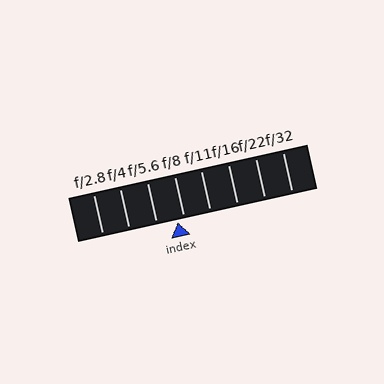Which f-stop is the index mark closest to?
The index mark is closest to f/8.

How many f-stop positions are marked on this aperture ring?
There are 8 f-stop positions marked.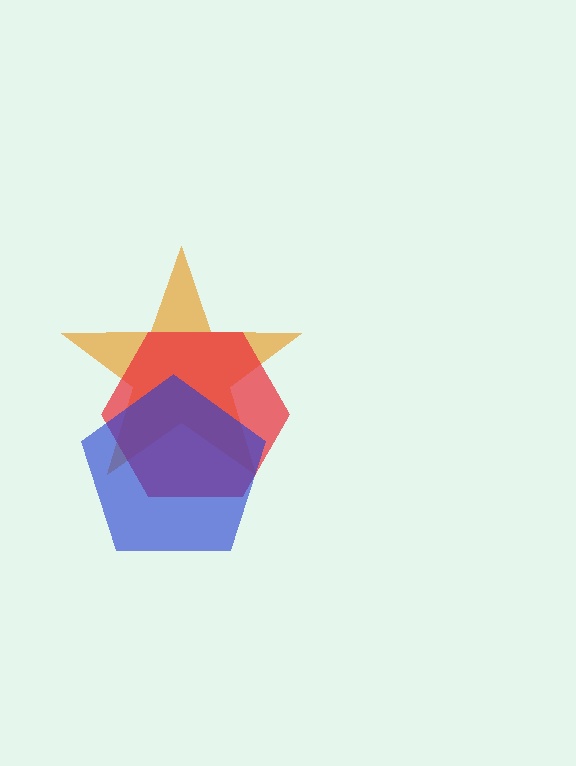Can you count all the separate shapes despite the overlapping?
Yes, there are 3 separate shapes.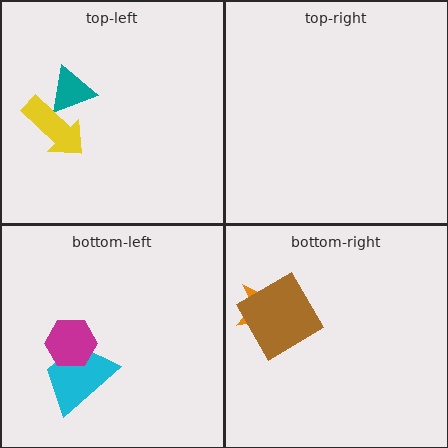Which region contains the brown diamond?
The bottom-right region.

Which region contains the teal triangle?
The top-left region.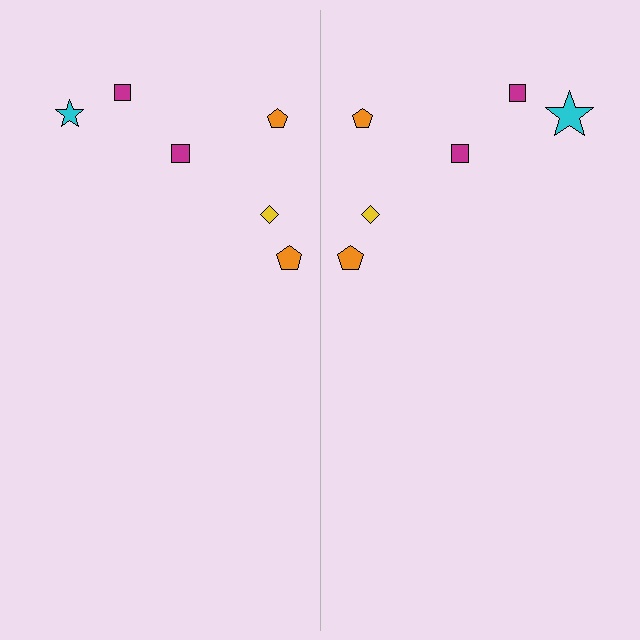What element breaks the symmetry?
The cyan star on the right side has a different size than its mirror counterpart.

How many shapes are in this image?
There are 12 shapes in this image.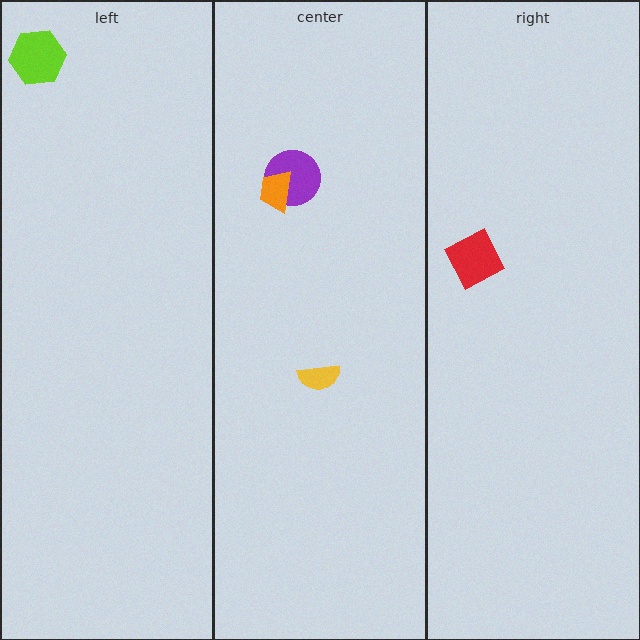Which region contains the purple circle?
The center region.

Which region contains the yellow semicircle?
The center region.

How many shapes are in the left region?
1.